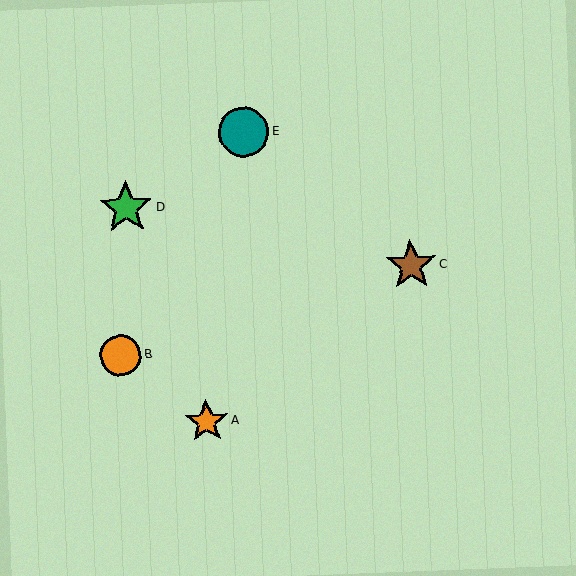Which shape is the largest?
The green star (labeled D) is the largest.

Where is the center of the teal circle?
The center of the teal circle is at (243, 132).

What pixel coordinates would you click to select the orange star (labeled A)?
Click at (207, 421) to select the orange star A.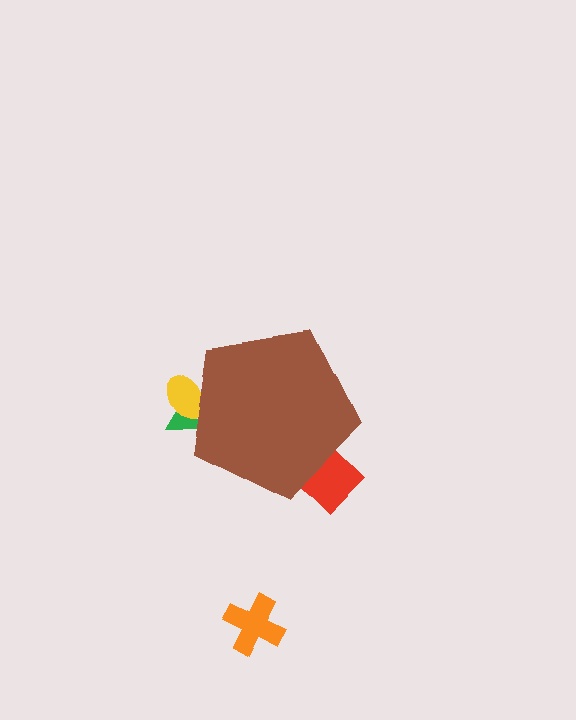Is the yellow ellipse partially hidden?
Yes, the yellow ellipse is partially hidden behind the brown pentagon.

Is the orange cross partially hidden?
No, the orange cross is fully visible.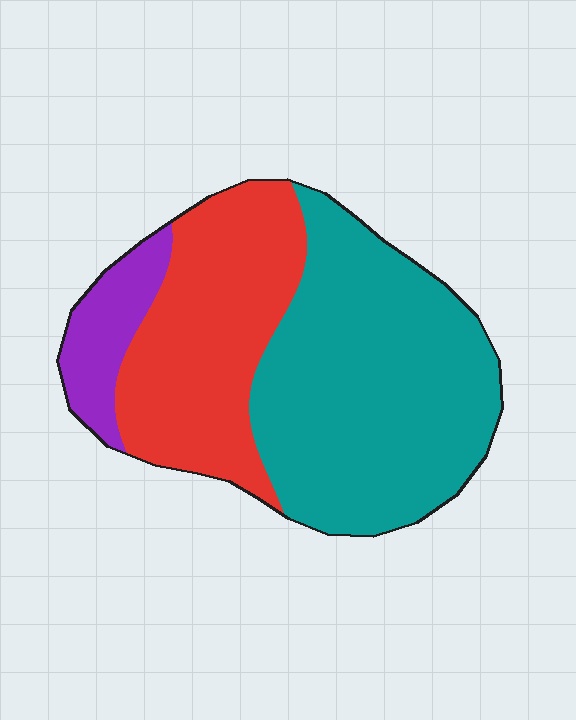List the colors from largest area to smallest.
From largest to smallest: teal, red, purple.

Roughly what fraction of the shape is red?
Red takes up about one third (1/3) of the shape.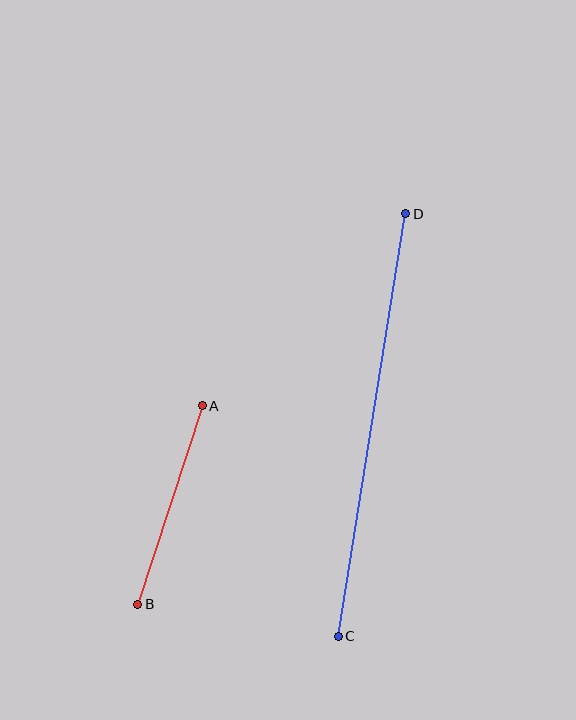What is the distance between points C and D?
The distance is approximately 428 pixels.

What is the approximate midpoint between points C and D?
The midpoint is at approximately (372, 425) pixels.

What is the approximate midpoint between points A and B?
The midpoint is at approximately (170, 505) pixels.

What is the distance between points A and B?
The distance is approximately 208 pixels.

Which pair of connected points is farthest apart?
Points C and D are farthest apart.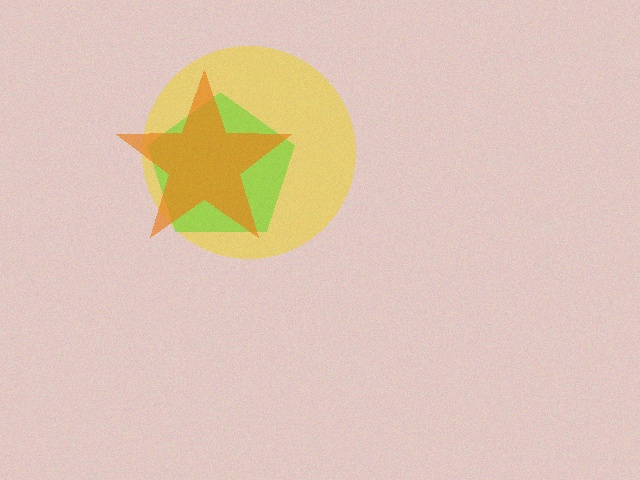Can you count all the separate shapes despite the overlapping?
Yes, there are 3 separate shapes.